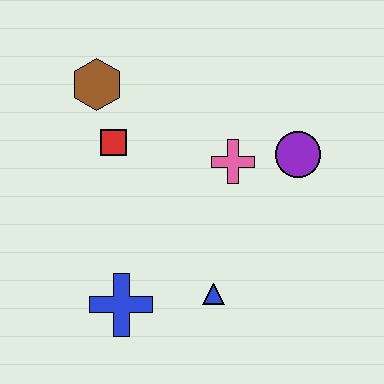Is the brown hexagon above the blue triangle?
Yes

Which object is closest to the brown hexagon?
The red square is closest to the brown hexagon.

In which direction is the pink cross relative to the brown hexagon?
The pink cross is to the right of the brown hexagon.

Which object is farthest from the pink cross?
The blue cross is farthest from the pink cross.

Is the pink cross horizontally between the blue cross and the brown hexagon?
No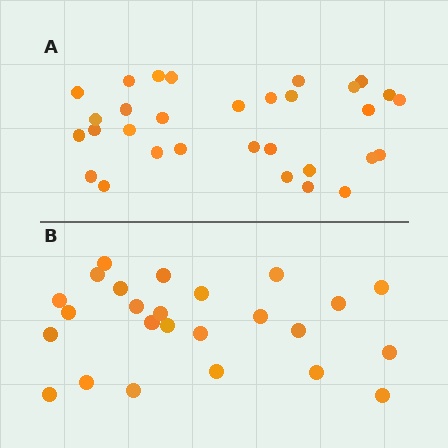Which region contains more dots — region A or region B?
Region A (the top region) has more dots.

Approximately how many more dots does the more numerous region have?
Region A has about 6 more dots than region B.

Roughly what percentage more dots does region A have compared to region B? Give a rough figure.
About 25% more.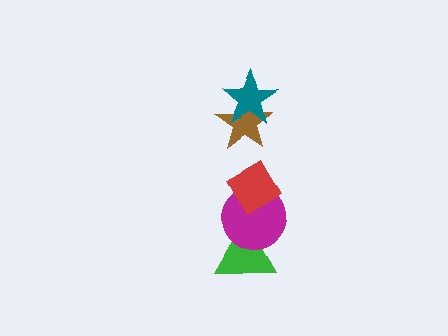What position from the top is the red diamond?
The red diamond is 3rd from the top.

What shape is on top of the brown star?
The teal star is on top of the brown star.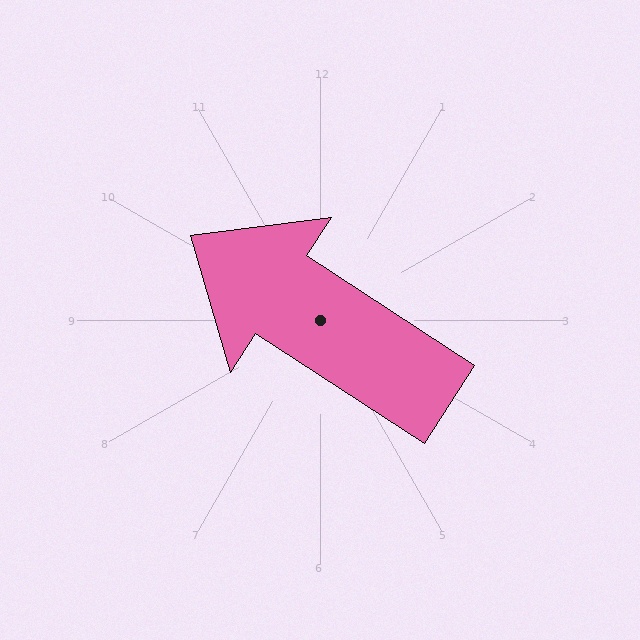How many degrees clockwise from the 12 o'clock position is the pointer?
Approximately 303 degrees.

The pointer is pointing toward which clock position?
Roughly 10 o'clock.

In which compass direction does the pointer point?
Northwest.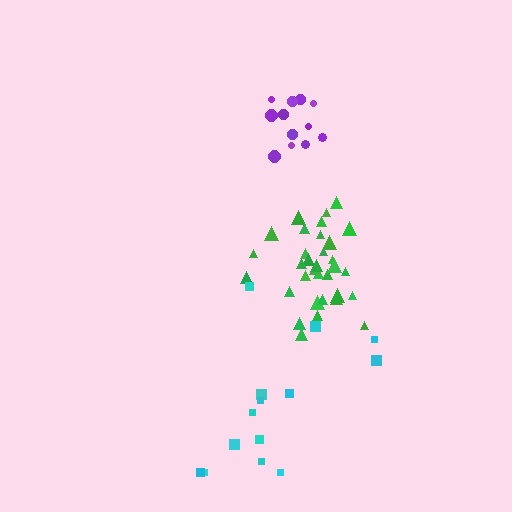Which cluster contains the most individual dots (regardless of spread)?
Green (33).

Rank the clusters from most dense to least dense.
green, purple, cyan.